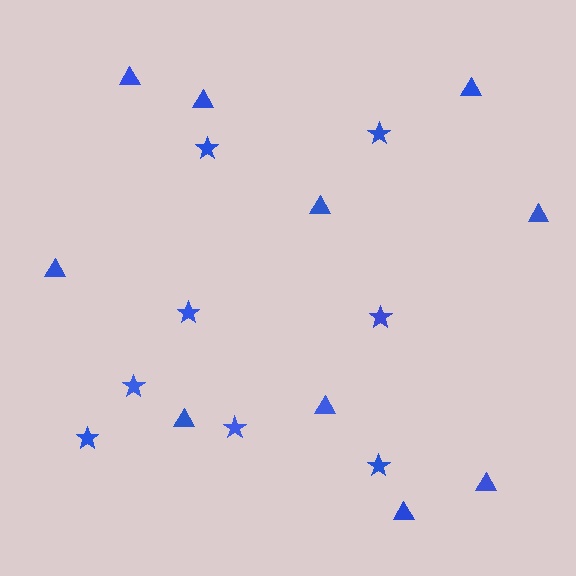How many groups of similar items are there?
There are 2 groups: one group of stars (8) and one group of triangles (10).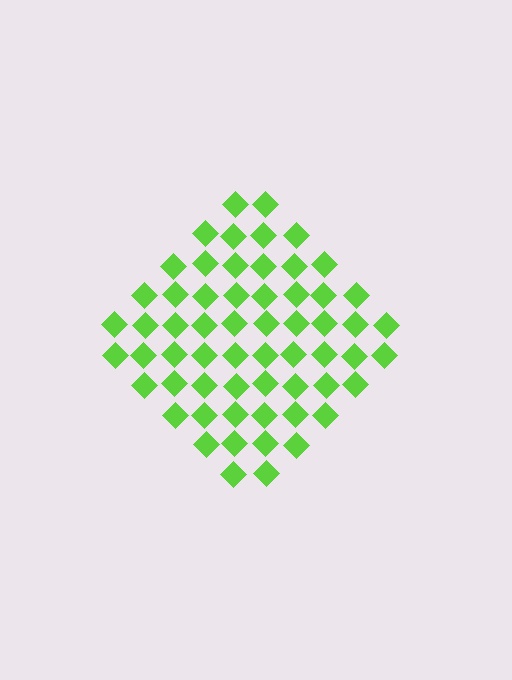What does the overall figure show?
The overall figure shows a diamond.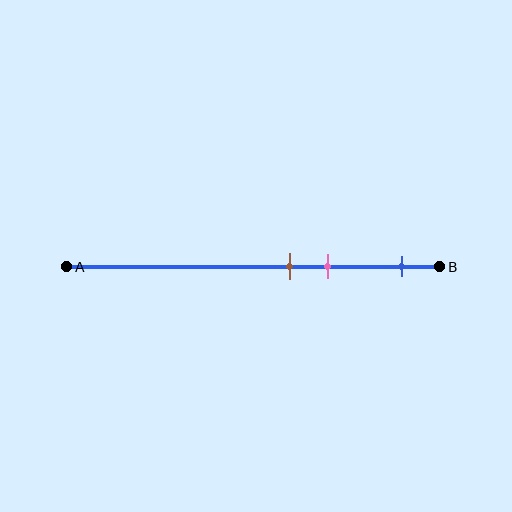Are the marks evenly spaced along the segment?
No, the marks are not evenly spaced.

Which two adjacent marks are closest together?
The brown and pink marks are the closest adjacent pair.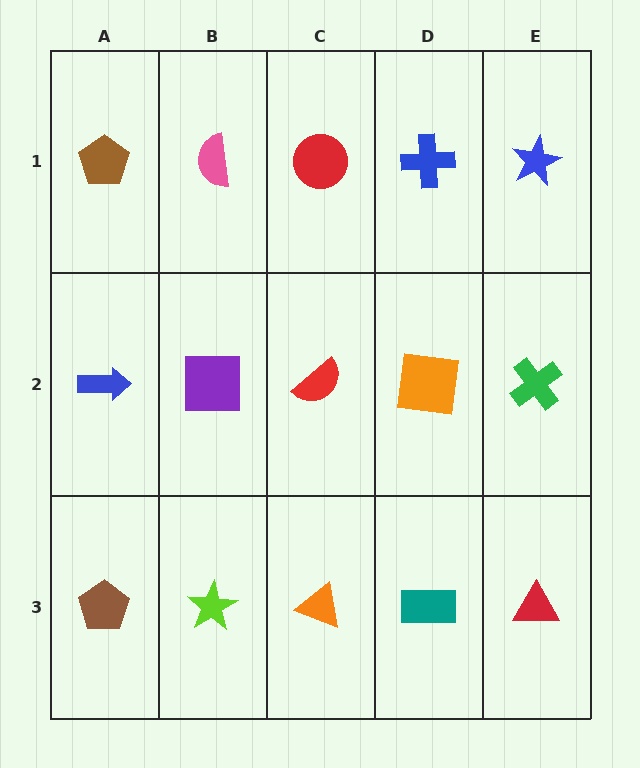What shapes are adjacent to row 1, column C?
A red semicircle (row 2, column C), a pink semicircle (row 1, column B), a blue cross (row 1, column D).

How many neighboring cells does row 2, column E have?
3.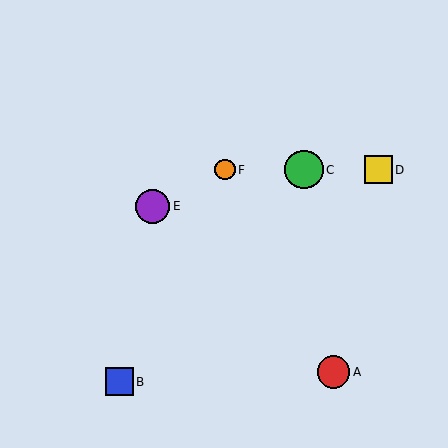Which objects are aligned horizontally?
Objects C, D, F are aligned horizontally.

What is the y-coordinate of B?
Object B is at y≈382.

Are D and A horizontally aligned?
No, D is at y≈170 and A is at y≈372.